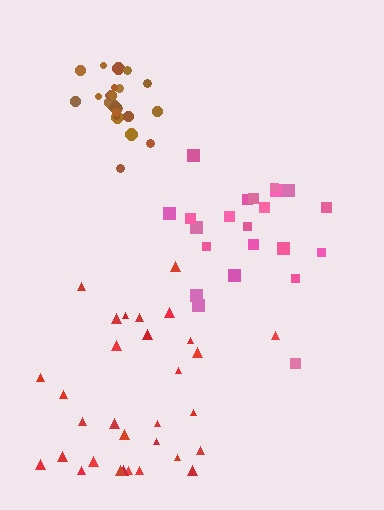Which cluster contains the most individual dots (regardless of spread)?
Red (31).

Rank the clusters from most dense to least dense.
brown, pink, red.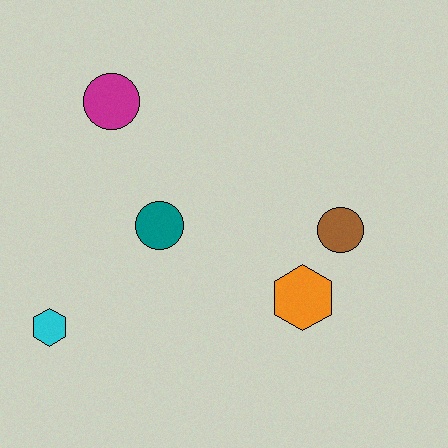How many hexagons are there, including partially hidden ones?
There are 2 hexagons.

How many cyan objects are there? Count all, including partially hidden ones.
There is 1 cyan object.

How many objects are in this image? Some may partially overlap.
There are 5 objects.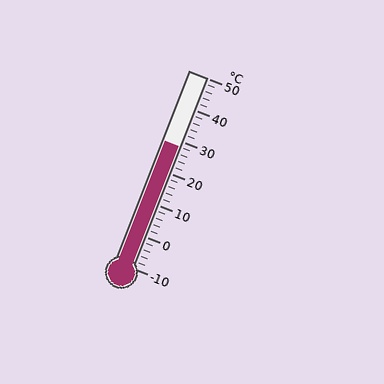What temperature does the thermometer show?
The thermometer shows approximately 28°C.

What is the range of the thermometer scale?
The thermometer scale ranges from -10°C to 50°C.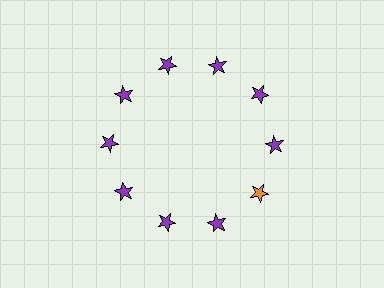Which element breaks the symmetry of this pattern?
The orange star at roughly the 4 o'clock position breaks the symmetry. All other shapes are purple stars.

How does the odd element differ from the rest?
It has a different color: orange instead of purple.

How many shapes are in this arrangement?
There are 10 shapes arranged in a ring pattern.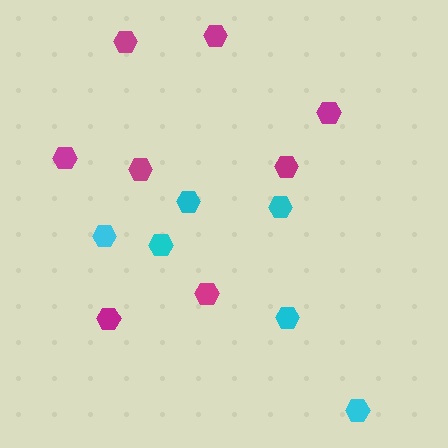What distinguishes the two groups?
There are 2 groups: one group of magenta hexagons (8) and one group of cyan hexagons (6).